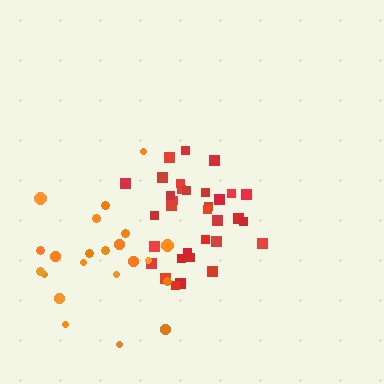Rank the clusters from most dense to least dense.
red, orange.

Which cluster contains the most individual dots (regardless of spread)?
Red (33).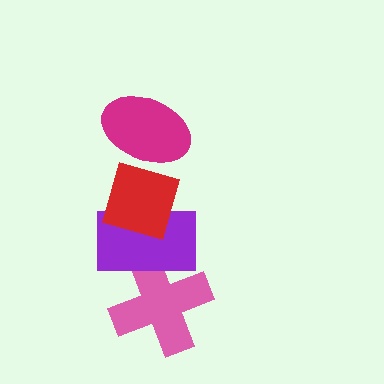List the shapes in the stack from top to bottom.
From top to bottom: the magenta ellipse, the red diamond, the purple rectangle, the pink cross.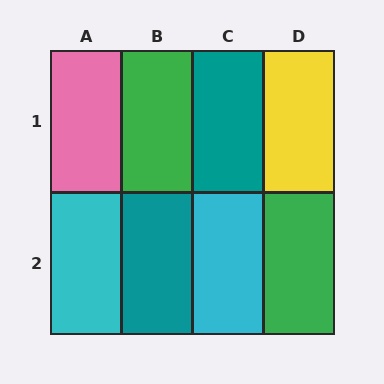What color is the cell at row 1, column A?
Pink.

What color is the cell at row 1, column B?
Green.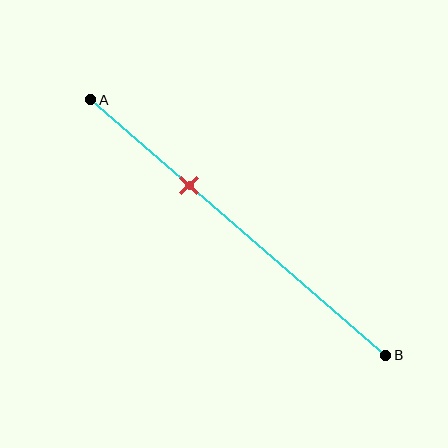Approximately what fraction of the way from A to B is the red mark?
The red mark is approximately 35% of the way from A to B.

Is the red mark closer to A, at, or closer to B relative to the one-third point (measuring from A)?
The red mark is approximately at the one-third point of segment AB.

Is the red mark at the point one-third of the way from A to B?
Yes, the mark is approximately at the one-third point.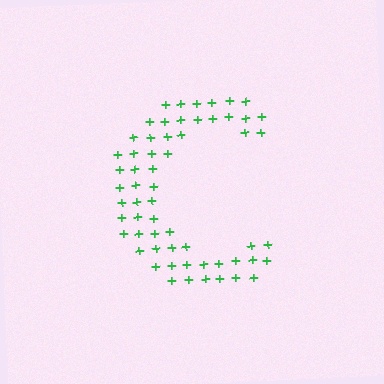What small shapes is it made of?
It is made of small plus signs.